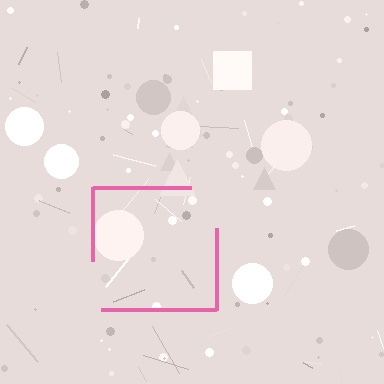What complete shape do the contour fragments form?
The contour fragments form a square.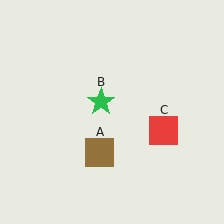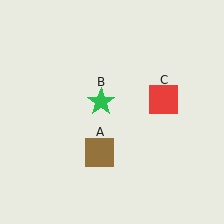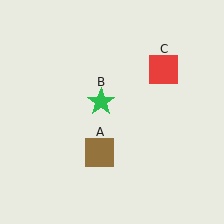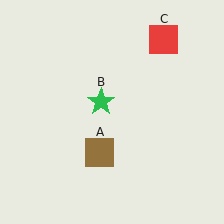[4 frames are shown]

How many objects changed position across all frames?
1 object changed position: red square (object C).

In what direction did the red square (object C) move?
The red square (object C) moved up.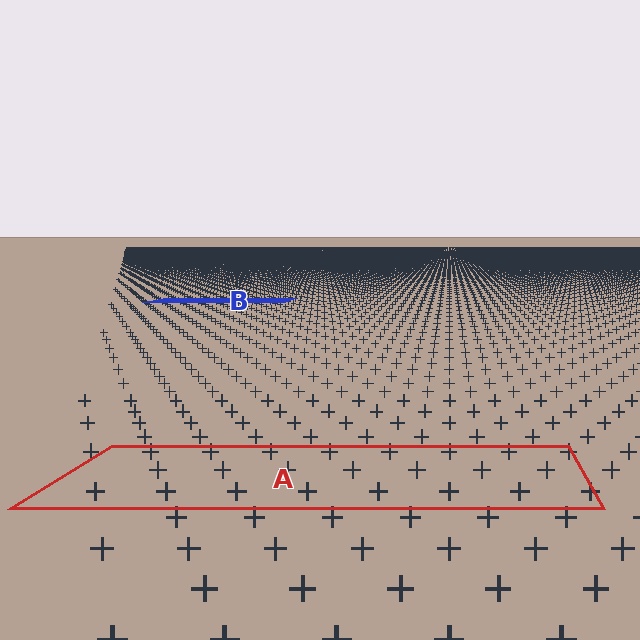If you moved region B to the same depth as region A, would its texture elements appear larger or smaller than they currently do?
They would appear larger. At a closer depth, the same texture elements are projected at a bigger on-screen size.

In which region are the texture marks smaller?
The texture marks are smaller in region B, because it is farther away.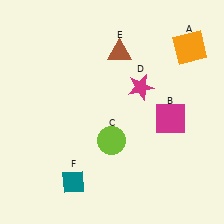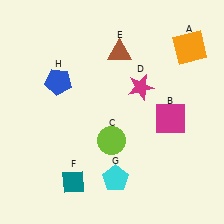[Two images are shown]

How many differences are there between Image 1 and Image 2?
There are 2 differences between the two images.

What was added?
A cyan pentagon (G), a blue pentagon (H) were added in Image 2.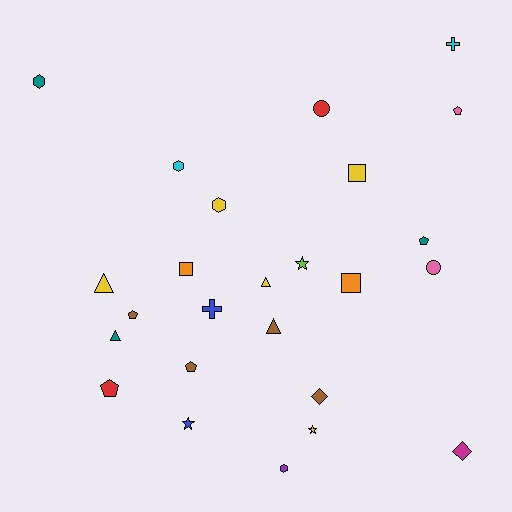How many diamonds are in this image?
There are 2 diamonds.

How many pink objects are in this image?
There are 2 pink objects.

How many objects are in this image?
There are 25 objects.